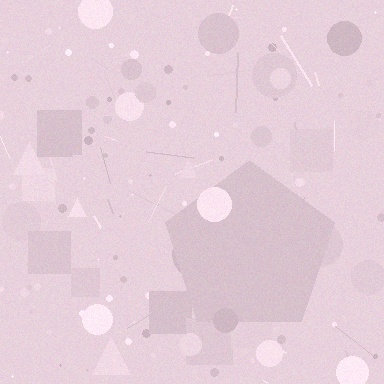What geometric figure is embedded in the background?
A pentagon is embedded in the background.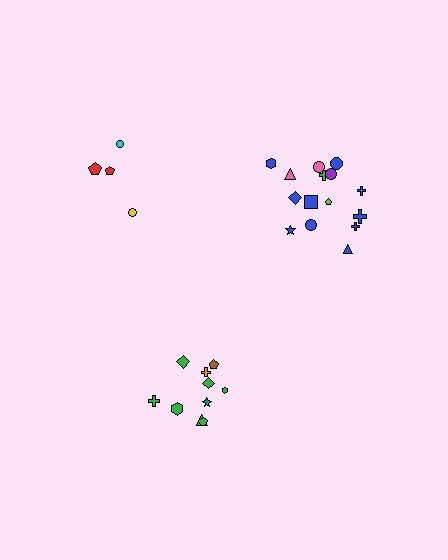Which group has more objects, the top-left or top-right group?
The top-right group.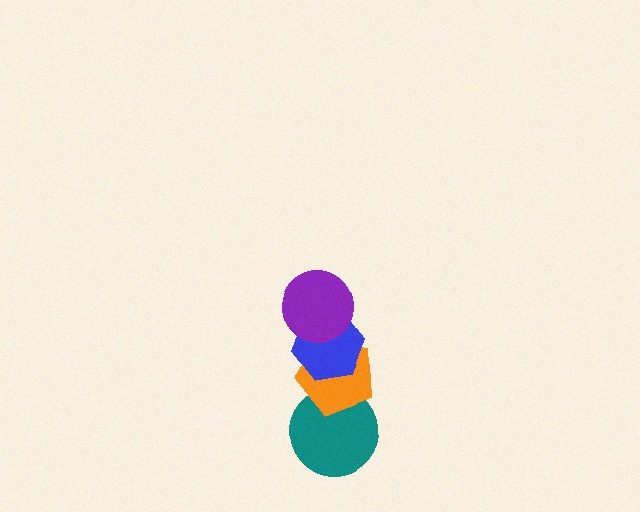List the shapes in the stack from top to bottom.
From top to bottom: the purple circle, the blue hexagon, the orange pentagon, the teal circle.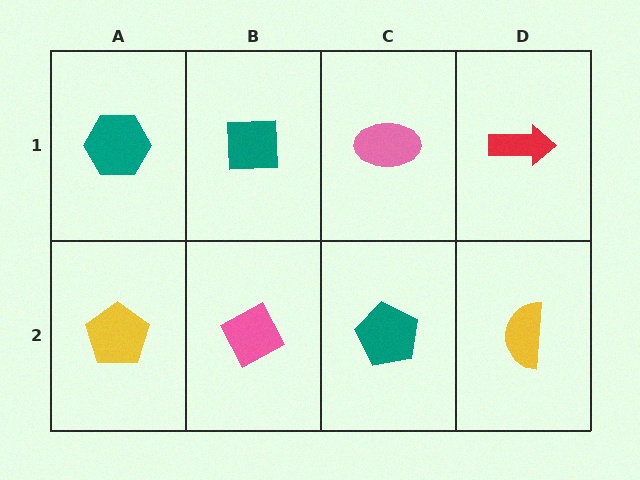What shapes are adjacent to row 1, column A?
A yellow pentagon (row 2, column A), a teal square (row 1, column B).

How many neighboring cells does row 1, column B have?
3.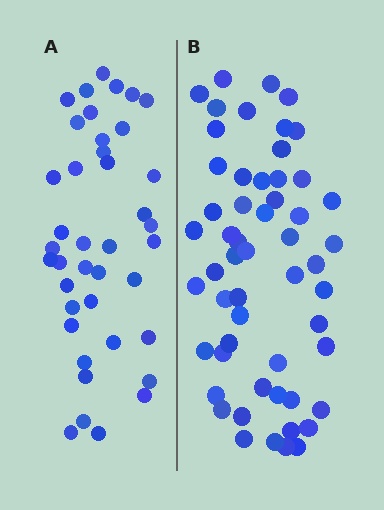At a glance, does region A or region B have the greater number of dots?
Region B (the right region) has more dots.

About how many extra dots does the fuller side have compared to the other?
Region B has approximately 15 more dots than region A.